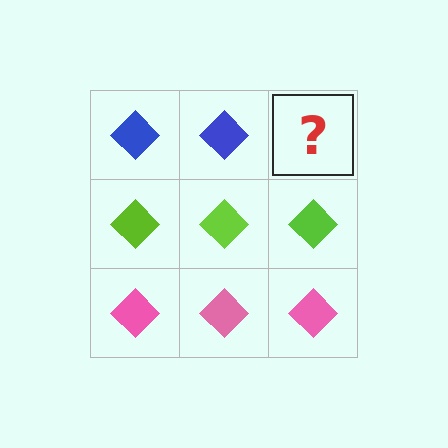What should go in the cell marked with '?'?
The missing cell should contain a blue diamond.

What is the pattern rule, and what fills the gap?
The rule is that each row has a consistent color. The gap should be filled with a blue diamond.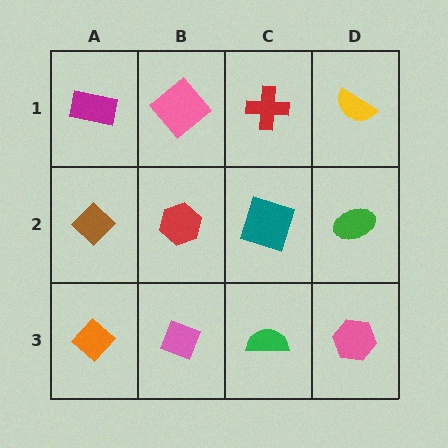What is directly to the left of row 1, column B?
A magenta rectangle.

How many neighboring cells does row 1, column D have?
2.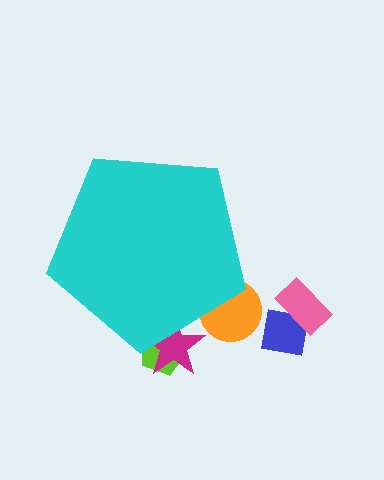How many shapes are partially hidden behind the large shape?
3 shapes are partially hidden.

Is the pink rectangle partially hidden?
No, the pink rectangle is fully visible.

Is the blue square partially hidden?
No, the blue square is fully visible.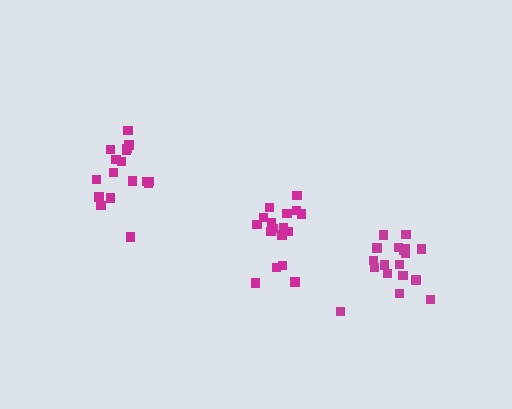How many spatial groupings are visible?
There are 3 spatial groupings.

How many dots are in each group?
Group 1: 18 dots, Group 2: 17 dots, Group 3: 17 dots (52 total).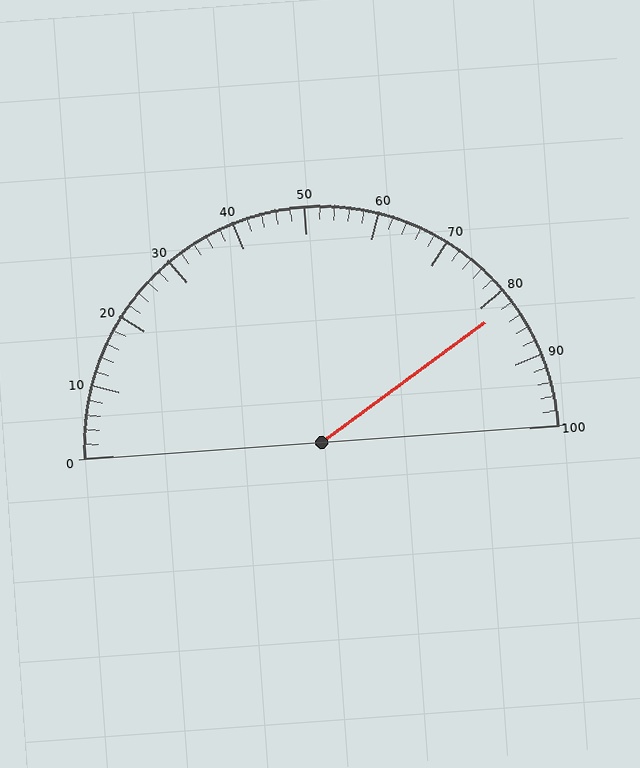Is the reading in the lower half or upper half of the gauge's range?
The reading is in the upper half of the range (0 to 100).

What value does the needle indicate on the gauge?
The needle indicates approximately 82.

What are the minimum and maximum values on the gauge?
The gauge ranges from 0 to 100.